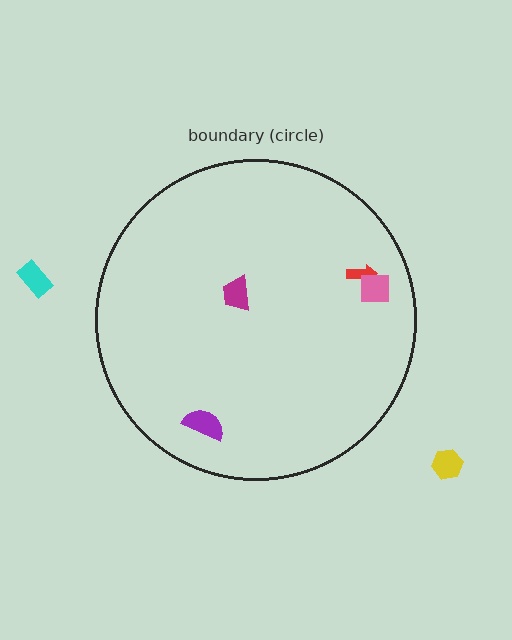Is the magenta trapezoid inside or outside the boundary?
Inside.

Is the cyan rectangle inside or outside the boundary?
Outside.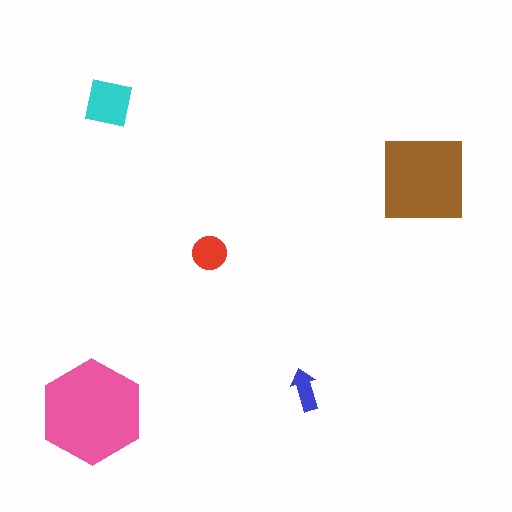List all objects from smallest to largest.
The blue arrow, the red circle, the cyan square, the brown square, the pink hexagon.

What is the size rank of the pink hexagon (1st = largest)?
1st.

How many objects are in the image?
There are 5 objects in the image.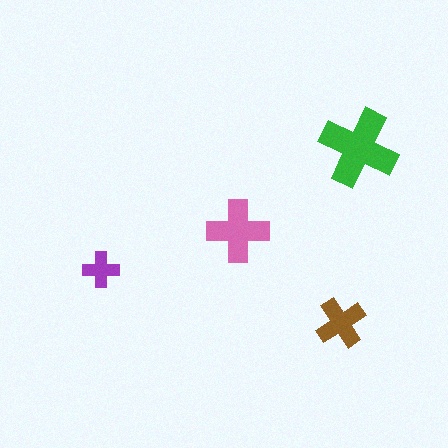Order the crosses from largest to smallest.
the green one, the pink one, the brown one, the purple one.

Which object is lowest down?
The brown cross is bottommost.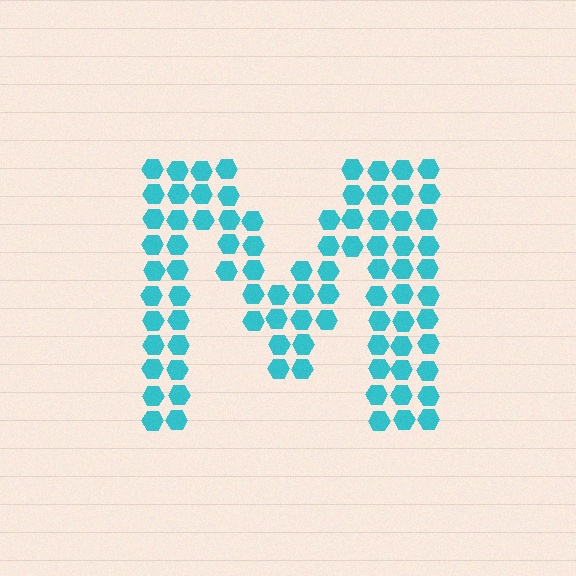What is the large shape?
The large shape is the letter M.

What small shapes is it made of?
It is made of small hexagons.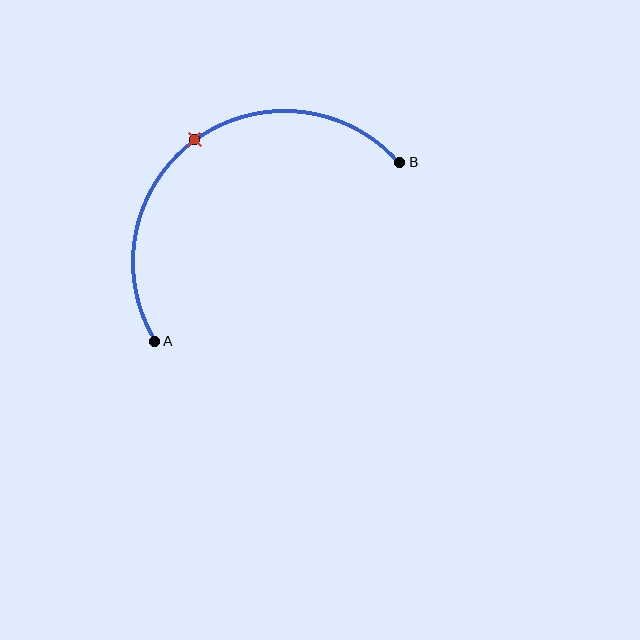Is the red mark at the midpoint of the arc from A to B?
Yes. The red mark lies on the arc at equal arc-length from both A and B — it is the arc midpoint.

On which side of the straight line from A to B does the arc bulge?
The arc bulges above and to the left of the straight line connecting A and B.